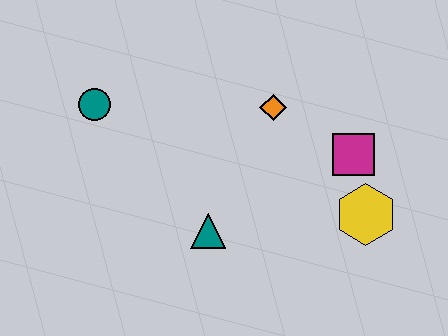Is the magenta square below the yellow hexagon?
No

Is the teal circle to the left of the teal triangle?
Yes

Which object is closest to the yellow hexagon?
The magenta square is closest to the yellow hexagon.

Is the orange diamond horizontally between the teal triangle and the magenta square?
Yes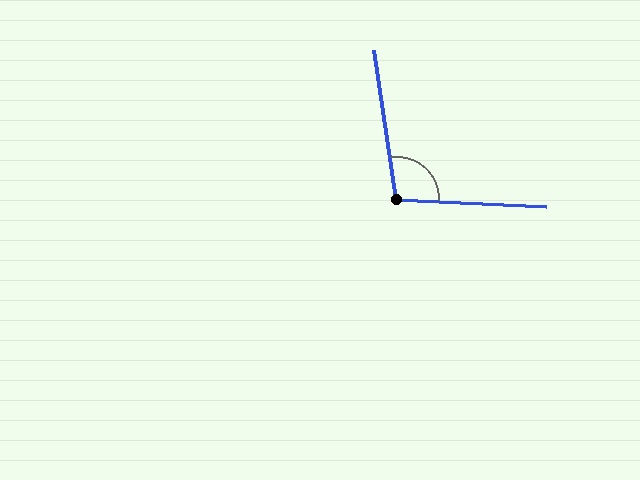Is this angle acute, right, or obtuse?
It is obtuse.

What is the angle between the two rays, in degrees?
Approximately 101 degrees.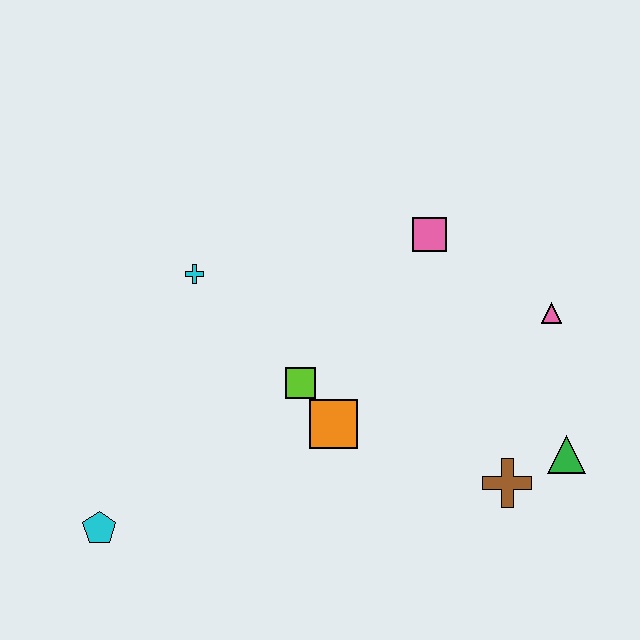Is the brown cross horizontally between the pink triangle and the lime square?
Yes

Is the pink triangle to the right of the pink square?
Yes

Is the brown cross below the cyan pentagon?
No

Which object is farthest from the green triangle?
The cyan pentagon is farthest from the green triangle.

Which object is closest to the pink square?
The pink triangle is closest to the pink square.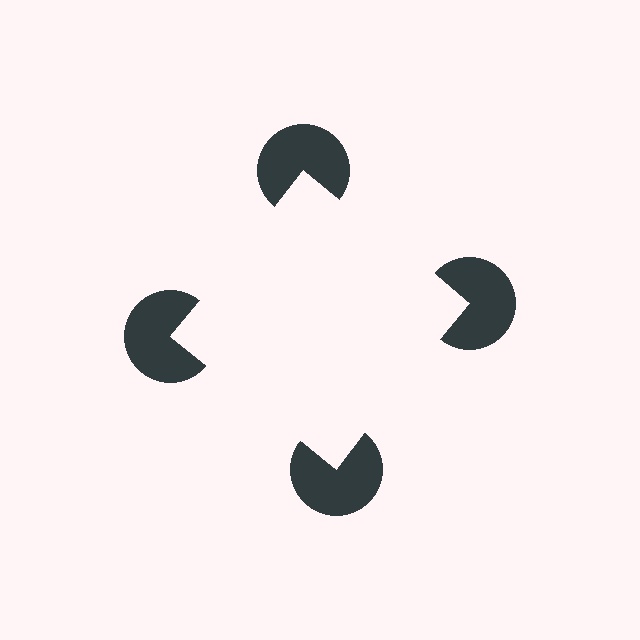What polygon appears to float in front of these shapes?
An illusory square — its edges are inferred from the aligned wedge cuts in the pac-man discs, not physically drawn.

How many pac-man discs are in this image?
There are 4 — one at each vertex of the illusory square.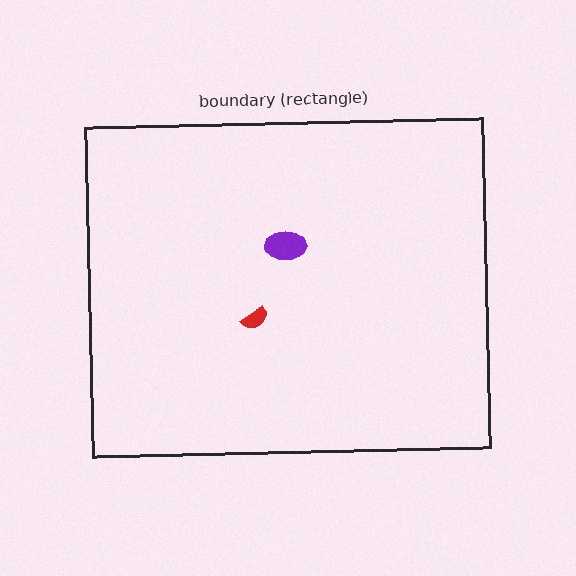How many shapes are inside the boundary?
2 inside, 0 outside.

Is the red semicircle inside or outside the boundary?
Inside.